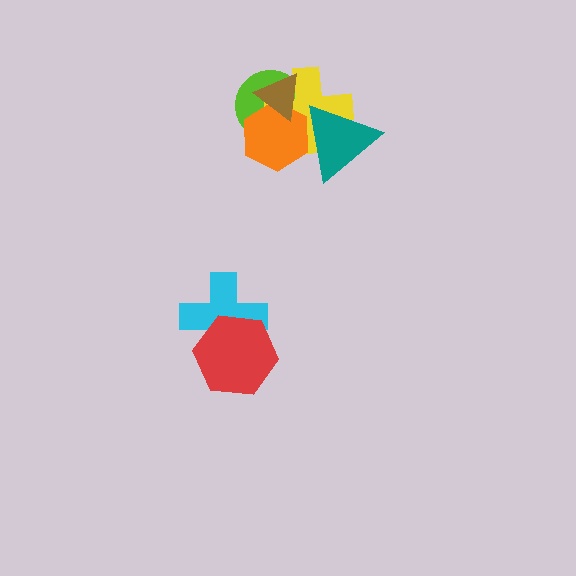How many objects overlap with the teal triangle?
2 objects overlap with the teal triangle.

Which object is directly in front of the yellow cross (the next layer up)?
The orange hexagon is directly in front of the yellow cross.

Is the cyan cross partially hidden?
Yes, it is partially covered by another shape.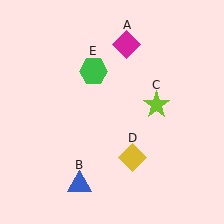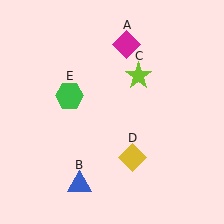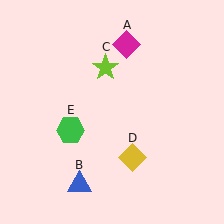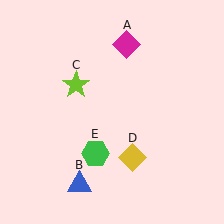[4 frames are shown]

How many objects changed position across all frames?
2 objects changed position: lime star (object C), green hexagon (object E).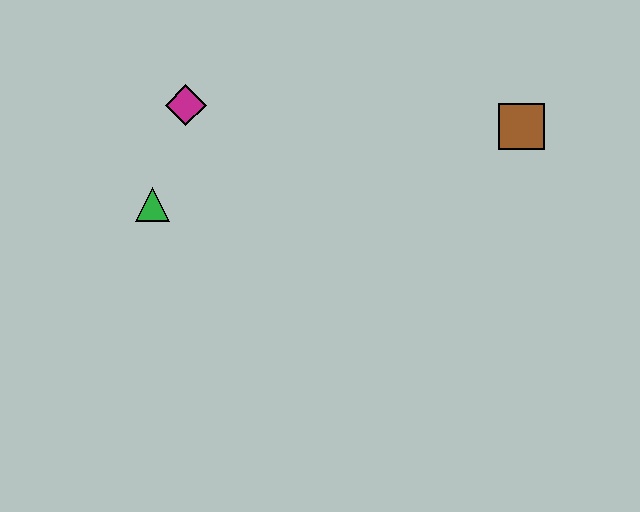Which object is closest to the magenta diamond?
The green triangle is closest to the magenta diamond.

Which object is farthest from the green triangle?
The brown square is farthest from the green triangle.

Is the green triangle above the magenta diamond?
No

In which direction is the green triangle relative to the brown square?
The green triangle is to the left of the brown square.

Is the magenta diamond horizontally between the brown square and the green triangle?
Yes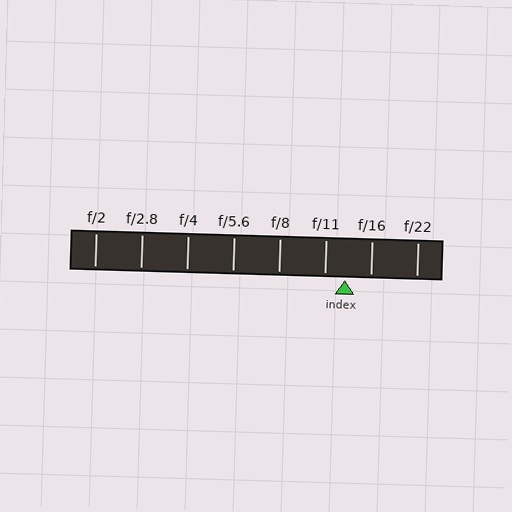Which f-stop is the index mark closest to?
The index mark is closest to f/11.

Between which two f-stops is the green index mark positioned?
The index mark is between f/11 and f/16.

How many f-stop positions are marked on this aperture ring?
There are 8 f-stop positions marked.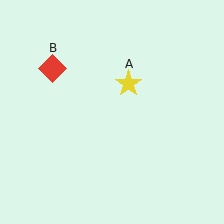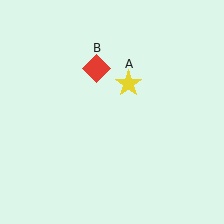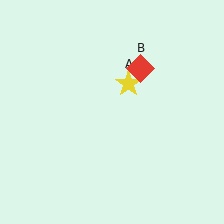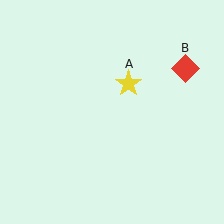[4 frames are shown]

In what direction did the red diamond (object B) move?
The red diamond (object B) moved right.